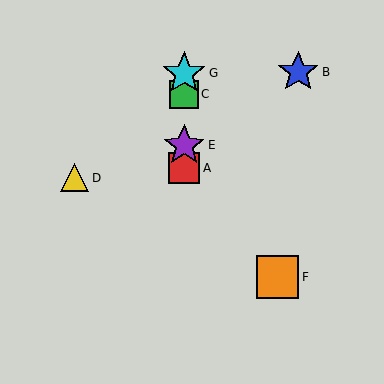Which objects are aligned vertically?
Objects A, C, E, G are aligned vertically.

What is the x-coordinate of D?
Object D is at x≈74.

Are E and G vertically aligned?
Yes, both are at x≈184.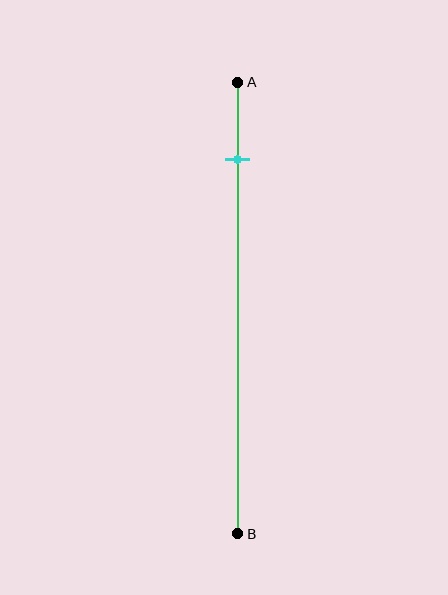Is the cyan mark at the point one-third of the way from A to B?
No, the mark is at about 15% from A, not at the 33% one-third point.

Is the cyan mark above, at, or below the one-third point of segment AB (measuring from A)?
The cyan mark is above the one-third point of segment AB.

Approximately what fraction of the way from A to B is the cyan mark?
The cyan mark is approximately 15% of the way from A to B.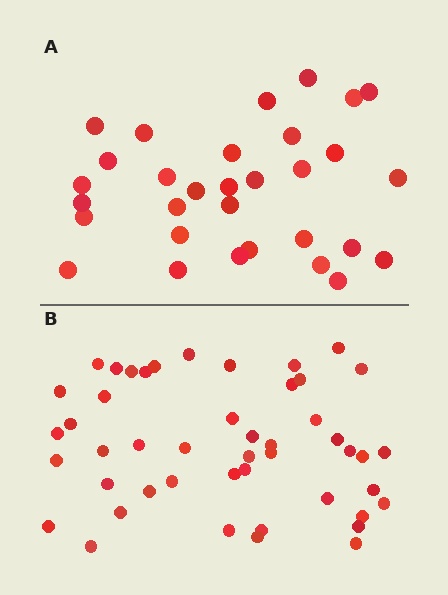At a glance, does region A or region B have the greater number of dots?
Region B (the bottom region) has more dots.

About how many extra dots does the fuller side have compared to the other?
Region B has approximately 15 more dots than region A.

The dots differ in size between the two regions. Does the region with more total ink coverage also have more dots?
No. Region A has more total ink coverage because its dots are larger, but region B actually contains more individual dots. Total area can be misleading — the number of items is what matters here.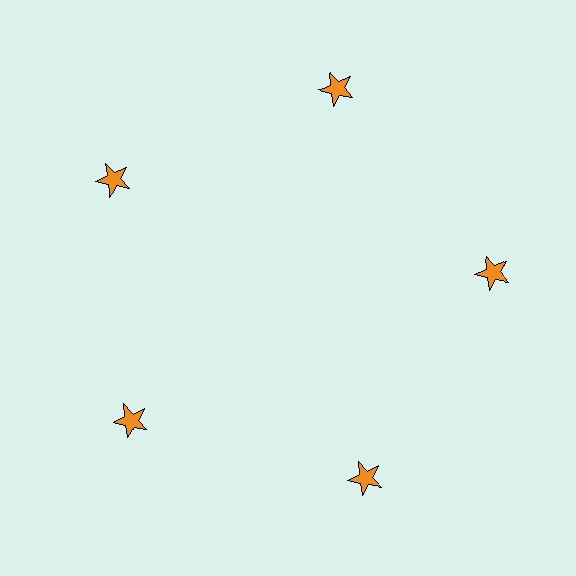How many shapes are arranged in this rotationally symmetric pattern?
There are 5 shapes, arranged in 5 groups of 1.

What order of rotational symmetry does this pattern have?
This pattern has 5-fold rotational symmetry.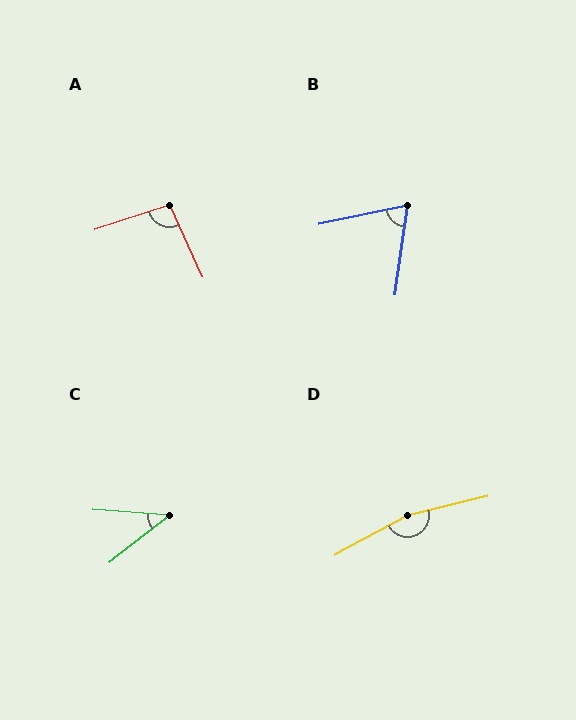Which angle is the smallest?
C, at approximately 42 degrees.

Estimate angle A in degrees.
Approximately 96 degrees.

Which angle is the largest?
D, at approximately 165 degrees.